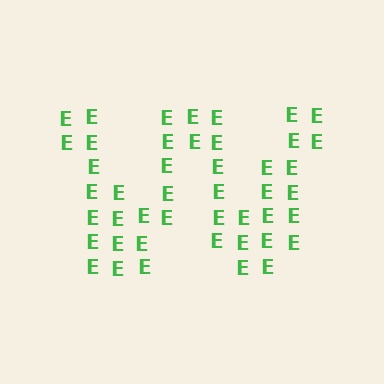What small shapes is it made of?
It is made of small letter E's.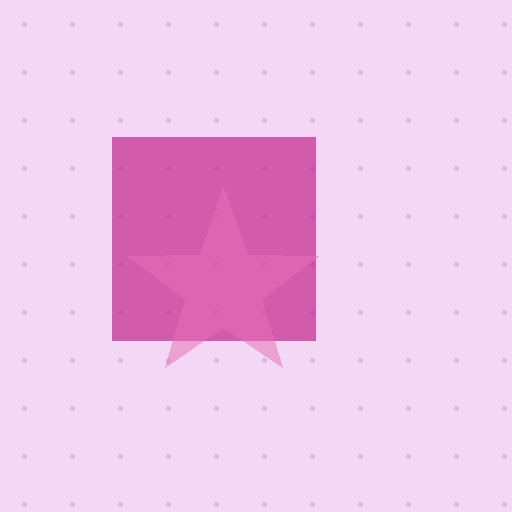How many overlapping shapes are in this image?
There are 2 overlapping shapes in the image.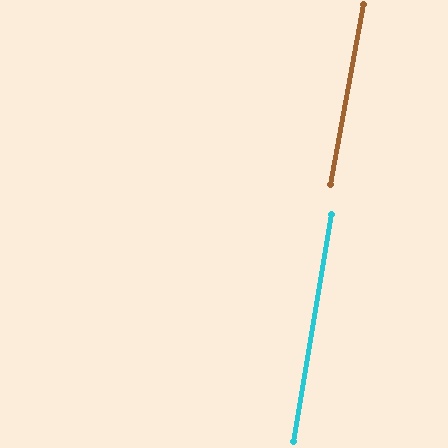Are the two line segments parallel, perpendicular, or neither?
Parallel — their directions differ by only 0.9°.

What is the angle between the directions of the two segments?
Approximately 1 degree.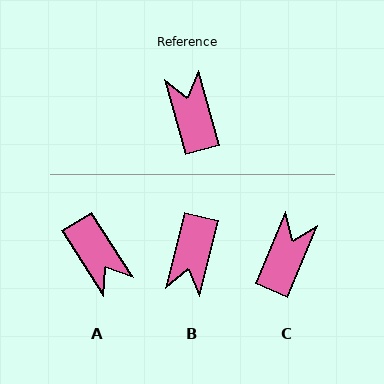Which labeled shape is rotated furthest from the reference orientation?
A, about 164 degrees away.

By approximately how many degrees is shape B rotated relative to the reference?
Approximately 150 degrees counter-clockwise.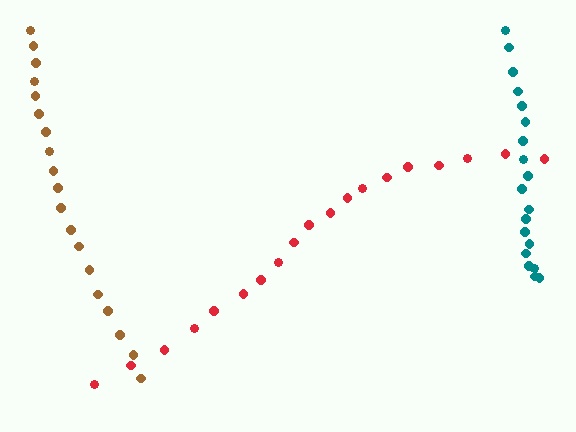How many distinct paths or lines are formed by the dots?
There are 3 distinct paths.